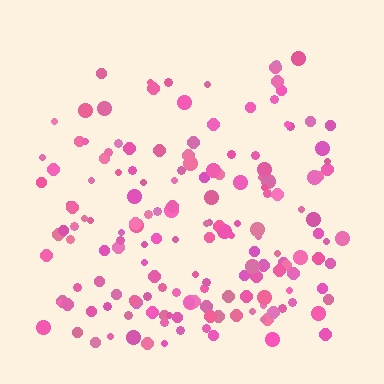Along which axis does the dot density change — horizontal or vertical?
Vertical.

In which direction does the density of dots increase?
From top to bottom, with the bottom side densest.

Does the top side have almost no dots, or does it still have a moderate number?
Still a moderate number, just noticeably fewer than the bottom.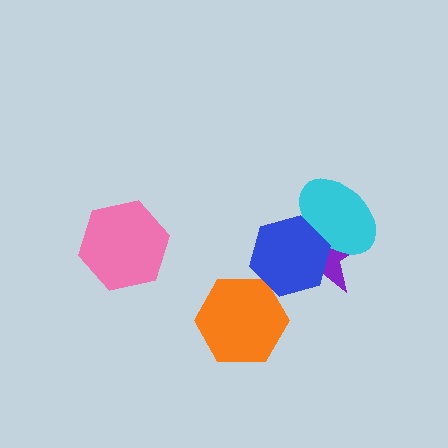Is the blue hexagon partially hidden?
No, no other shape covers it.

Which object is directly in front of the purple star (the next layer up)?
The cyan ellipse is directly in front of the purple star.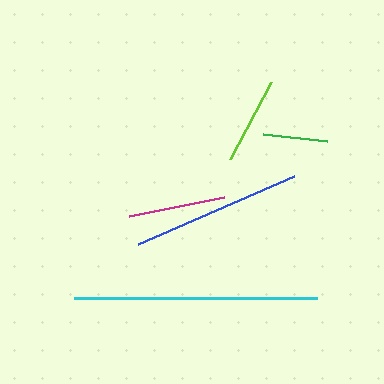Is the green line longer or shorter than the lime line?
The lime line is longer than the green line.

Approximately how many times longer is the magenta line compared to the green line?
The magenta line is approximately 1.5 times the length of the green line.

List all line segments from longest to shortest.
From longest to shortest: cyan, blue, magenta, lime, green.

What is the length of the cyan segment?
The cyan segment is approximately 243 pixels long.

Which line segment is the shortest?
The green line is the shortest at approximately 64 pixels.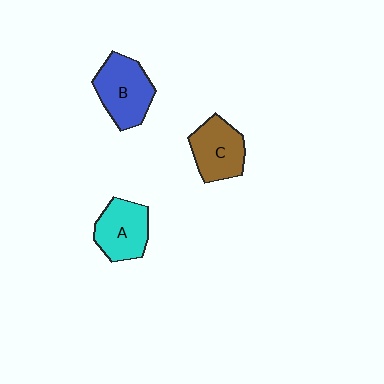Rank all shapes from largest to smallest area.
From largest to smallest: B (blue), C (brown), A (cyan).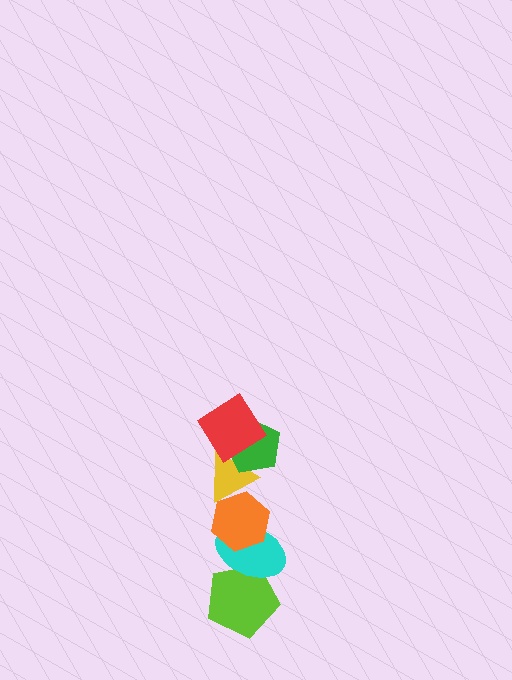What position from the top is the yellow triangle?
The yellow triangle is 3rd from the top.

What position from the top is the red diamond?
The red diamond is 1st from the top.